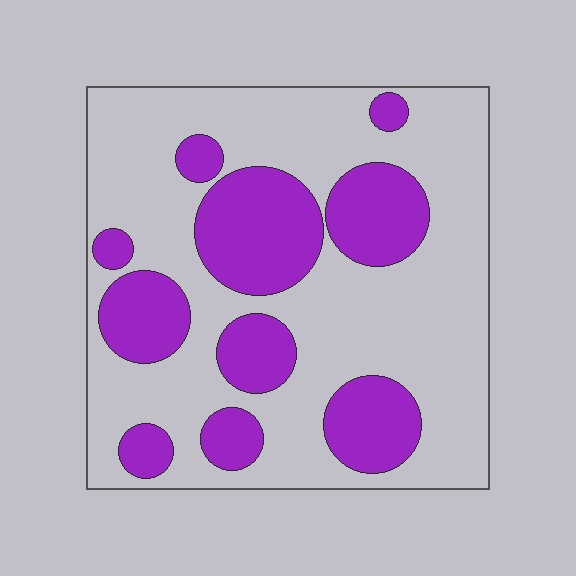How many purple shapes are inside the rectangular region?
10.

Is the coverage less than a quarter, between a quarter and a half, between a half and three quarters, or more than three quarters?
Between a quarter and a half.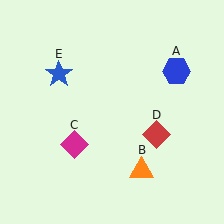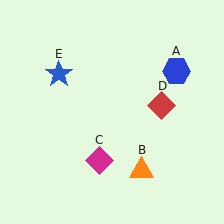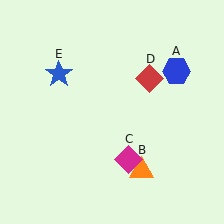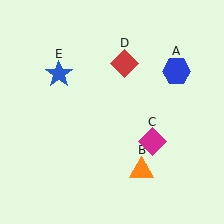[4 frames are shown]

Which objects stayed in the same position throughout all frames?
Blue hexagon (object A) and orange triangle (object B) and blue star (object E) remained stationary.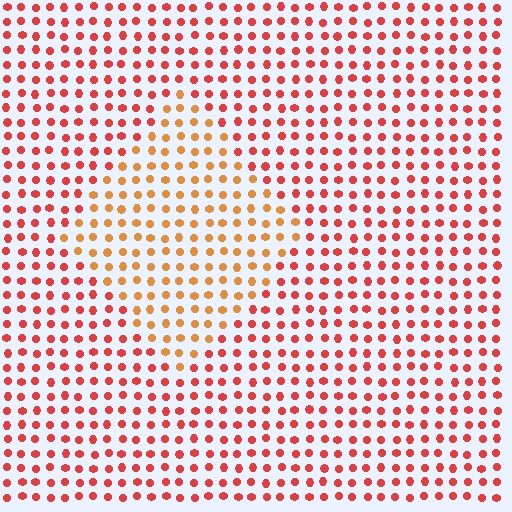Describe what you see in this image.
The image is filled with small red elements in a uniform arrangement. A diamond-shaped region is visible where the elements are tinted to a slightly different hue, forming a subtle color boundary.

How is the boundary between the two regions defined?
The boundary is defined purely by a slight shift in hue (about 31 degrees). Spacing, size, and orientation are identical on both sides.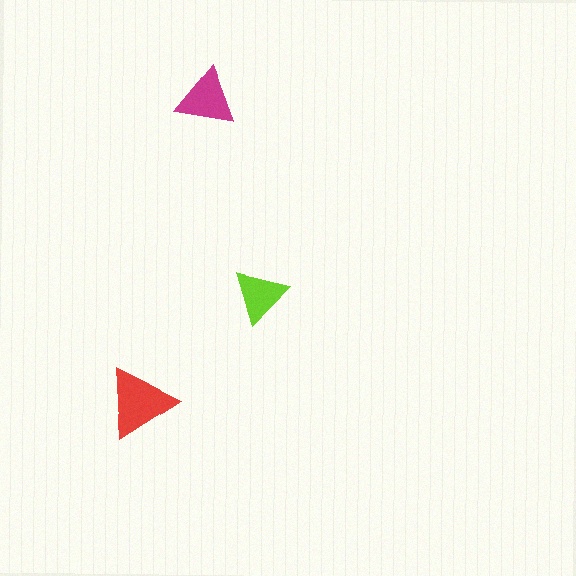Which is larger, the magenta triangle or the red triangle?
The red one.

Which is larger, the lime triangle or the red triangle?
The red one.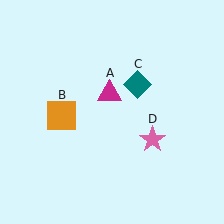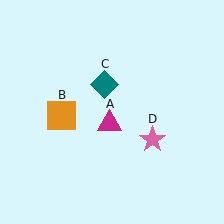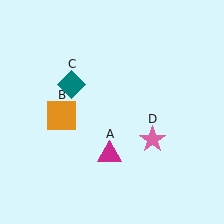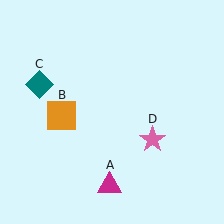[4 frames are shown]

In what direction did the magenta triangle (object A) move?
The magenta triangle (object A) moved down.